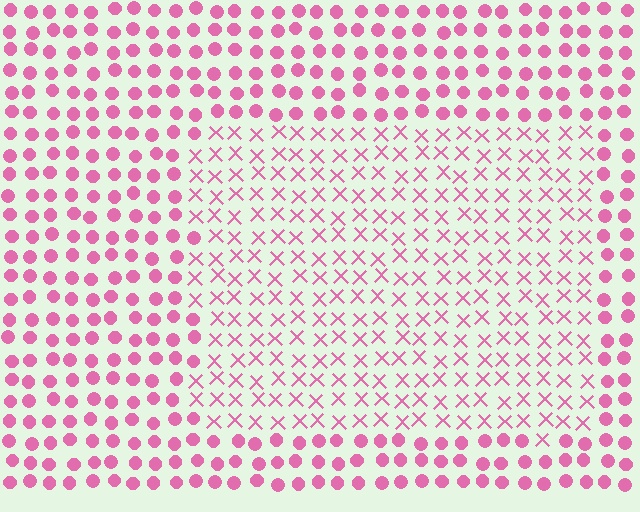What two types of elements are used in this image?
The image uses X marks inside the rectangle region and circles outside it.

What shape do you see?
I see a rectangle.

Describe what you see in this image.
The image is filled with small pink elements arranged in a uniform grid. A rectangle-shaped region contains X marks, while the surrounding area contains circles. The boundary is defined purely by the change in element shape.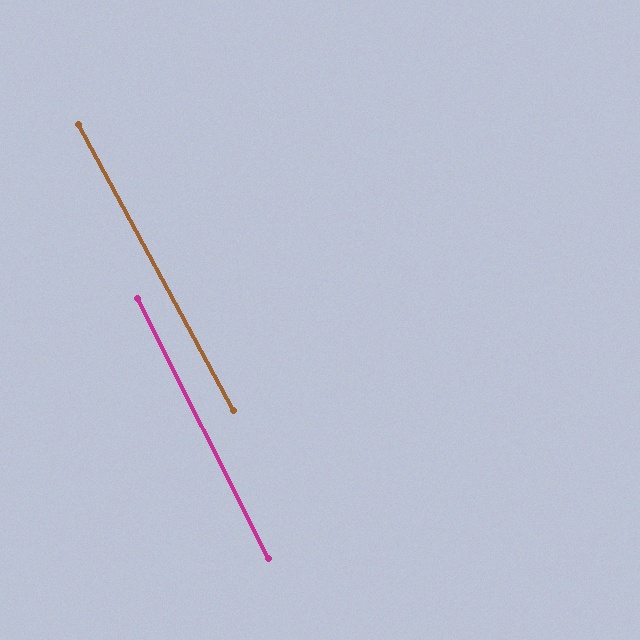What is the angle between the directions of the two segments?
Approximately 2 degrees.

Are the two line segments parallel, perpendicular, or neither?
Parallel — their directions differ by only 1.8°.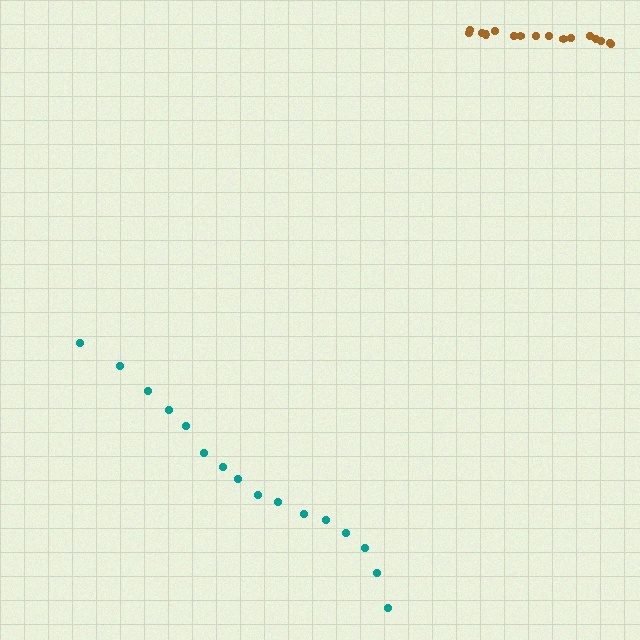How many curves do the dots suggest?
There are 2 distinct paths.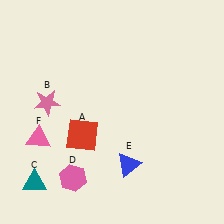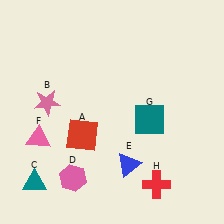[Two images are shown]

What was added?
A teal square (G), a red cross (H) were added in Image 2.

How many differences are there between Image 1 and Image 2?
There are 2 differences between the two images.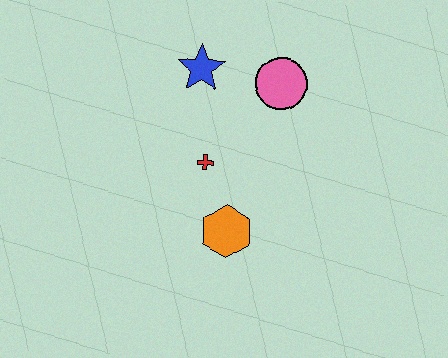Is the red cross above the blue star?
No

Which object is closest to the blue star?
The pink circle is closest to the blue star.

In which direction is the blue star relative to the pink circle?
The blue star is to the left of the pink circle.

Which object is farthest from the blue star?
The orange hexagon is farthest from the blue star.